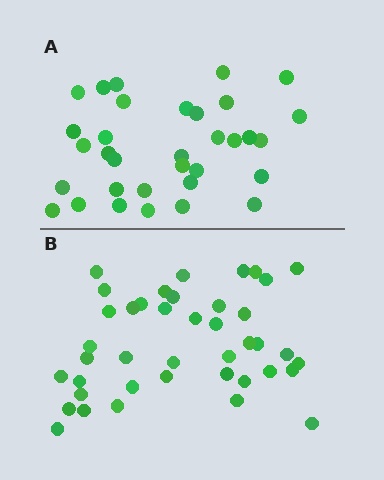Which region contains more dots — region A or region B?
Region B (the bottom region) has more dots.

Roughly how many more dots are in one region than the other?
Region B has roughly 8 or so more dots than region A.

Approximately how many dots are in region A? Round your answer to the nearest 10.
About 30 dots. (The exact count is 33, which rounds to 30.)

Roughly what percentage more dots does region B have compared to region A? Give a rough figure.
About 25% more.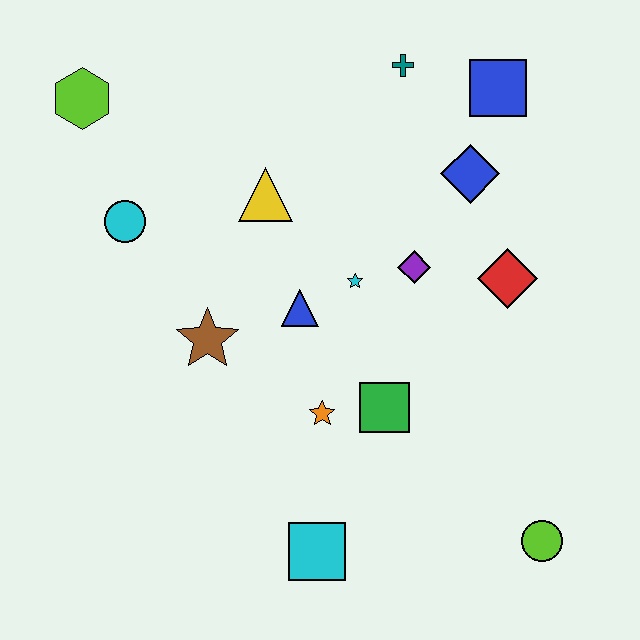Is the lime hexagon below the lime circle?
No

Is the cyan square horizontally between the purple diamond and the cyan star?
No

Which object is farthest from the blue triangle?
The lime circle is farthest from the blue triangle.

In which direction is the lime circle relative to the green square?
The lime circle is to the right of the green square.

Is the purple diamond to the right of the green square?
Yes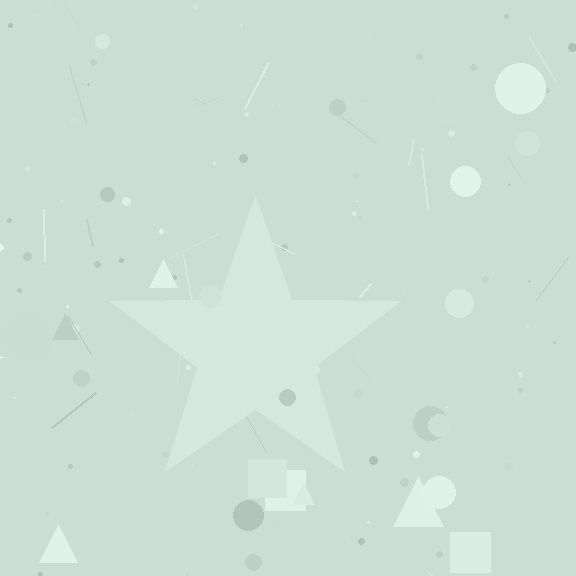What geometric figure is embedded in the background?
A star is embedded in the background.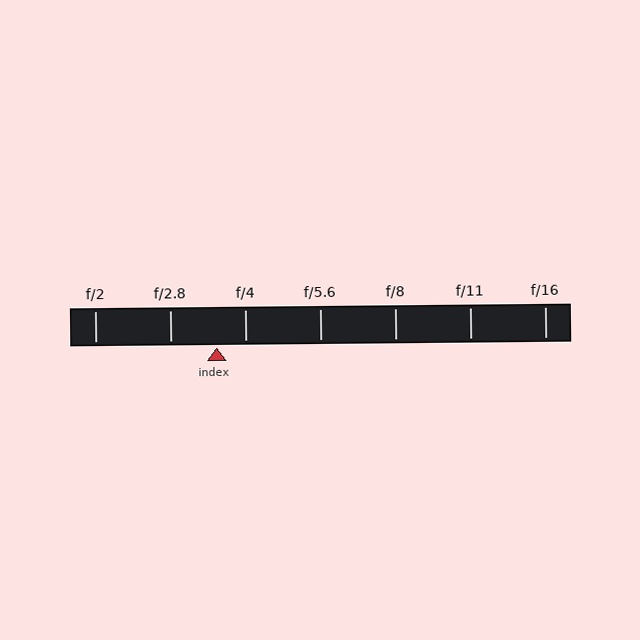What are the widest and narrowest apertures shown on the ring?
The widest aperture shown is f/2 and the narrowest is f/16.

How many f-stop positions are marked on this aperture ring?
There are 7 f-stop positions marked.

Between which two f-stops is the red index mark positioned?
The index mark is between f/2.8 and f/4.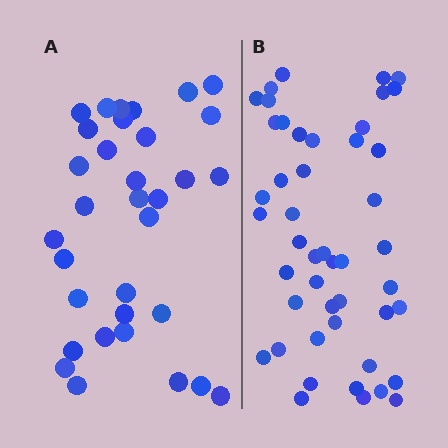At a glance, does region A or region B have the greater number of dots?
Region B (the right region) has more dots.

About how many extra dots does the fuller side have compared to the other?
Region B has approximately 15 more dots than region A.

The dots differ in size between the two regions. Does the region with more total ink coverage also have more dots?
No. Region A has more total ink coverage because its dots are larger, but region B actually contains more individual dots. Total area can be misleading — the number of items is what matters here.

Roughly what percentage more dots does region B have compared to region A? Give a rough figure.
About 40% more.